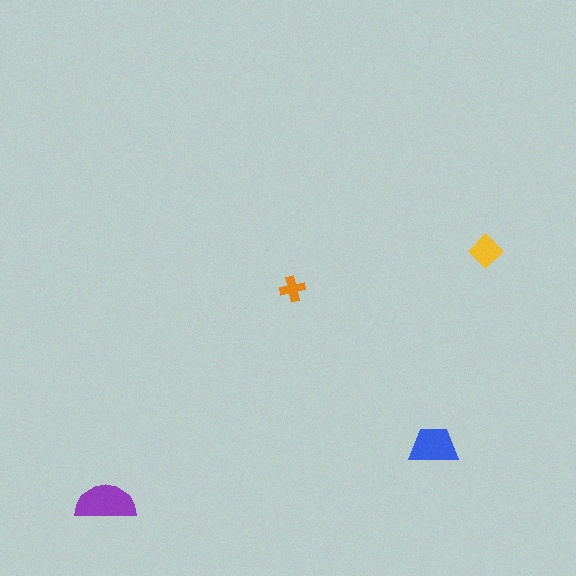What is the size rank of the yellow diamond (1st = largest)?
3rd.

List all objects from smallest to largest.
The orange cross, the yellow diamond, the blue trapezoid, the purple semicircle.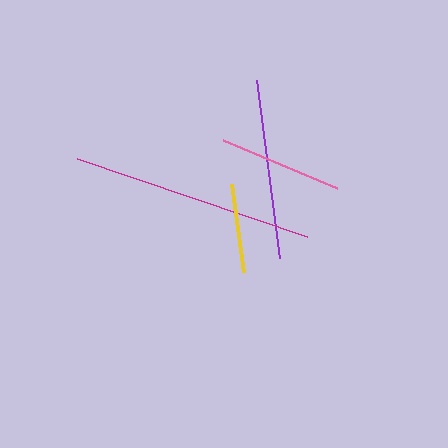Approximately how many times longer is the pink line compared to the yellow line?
The pink line is approximately 1.4 times the length of the yellow line.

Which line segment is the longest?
The magenta line is the longest at approximately 243 pixels.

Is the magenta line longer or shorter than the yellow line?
The magenta line is longer than the yellow line.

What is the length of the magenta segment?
The magenta segment is approximately 243 pixels long.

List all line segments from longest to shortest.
From longest to shortest: magenta, purple, pink, yellow.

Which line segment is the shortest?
The yellow line is the shortest at approximately 89 pixels.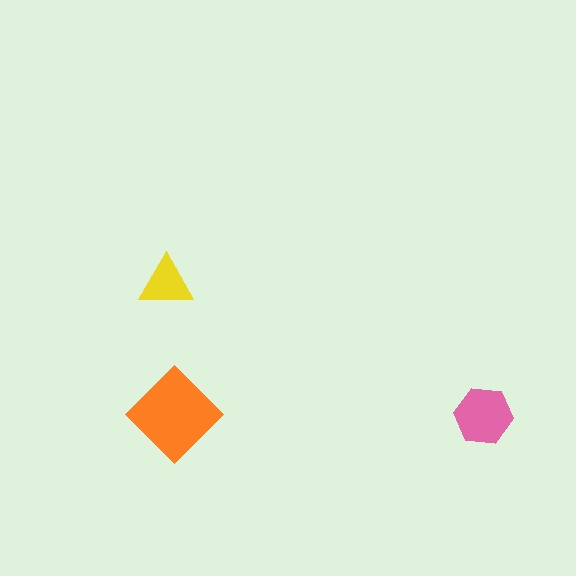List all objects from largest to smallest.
The orange diamond, the pink hexagon, the yellow triangle.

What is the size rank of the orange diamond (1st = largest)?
1st.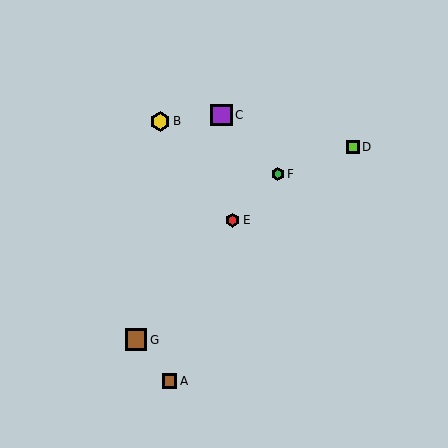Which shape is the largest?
The brown square (labeled G) is the largest.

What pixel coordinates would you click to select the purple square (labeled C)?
Click at (222, 115) to select the purple square C.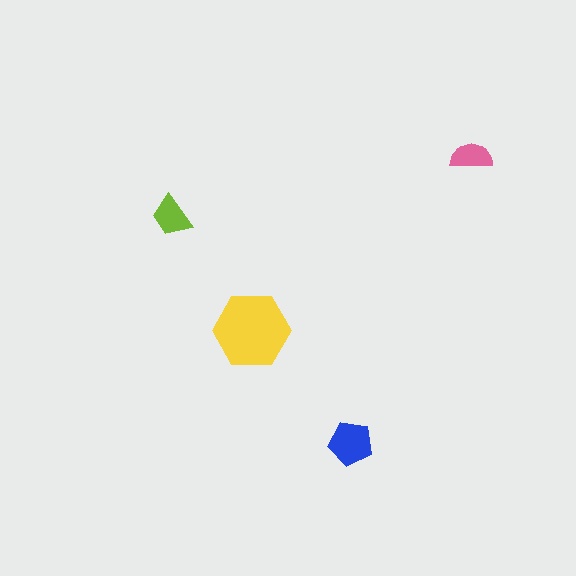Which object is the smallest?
The pink semicircle.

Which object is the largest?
The yellow hexagon.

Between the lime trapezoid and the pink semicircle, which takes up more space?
The lime trapezoid.